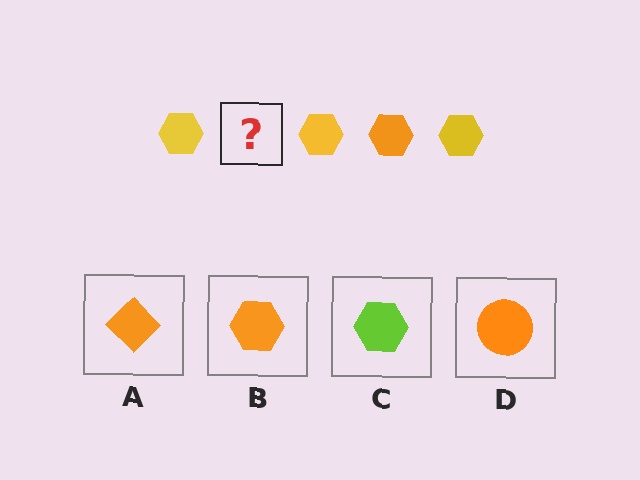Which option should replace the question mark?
Option B.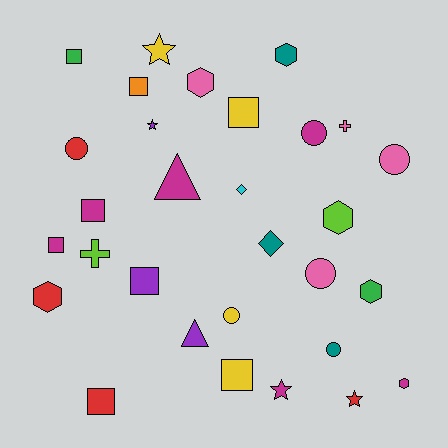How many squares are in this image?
There are 8 squares.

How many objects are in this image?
There are 30 objects.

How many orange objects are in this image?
There is 1 orange object.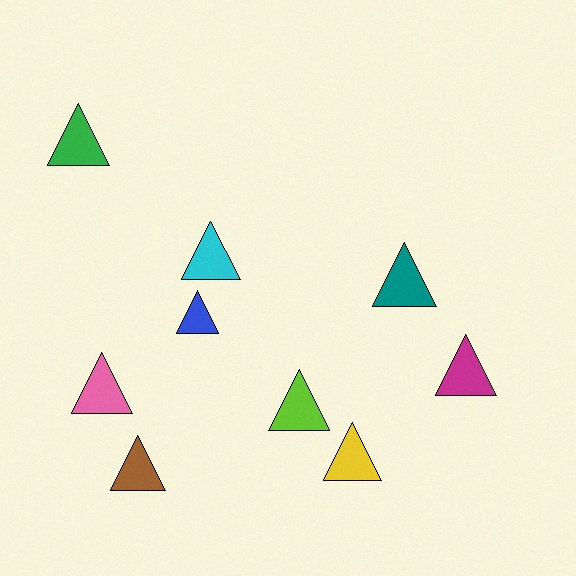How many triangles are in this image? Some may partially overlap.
There are 9 triangles.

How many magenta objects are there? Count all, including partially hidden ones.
There is 1 magenta object.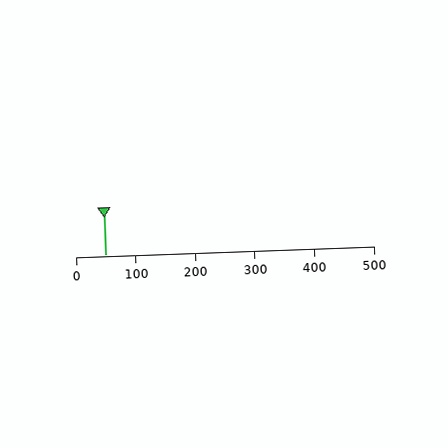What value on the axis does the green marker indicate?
The marker indicates approximately 50.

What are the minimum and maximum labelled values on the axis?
The axis runs from 0 to 500.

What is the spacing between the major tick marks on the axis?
The major ticks are spaced 100 apart.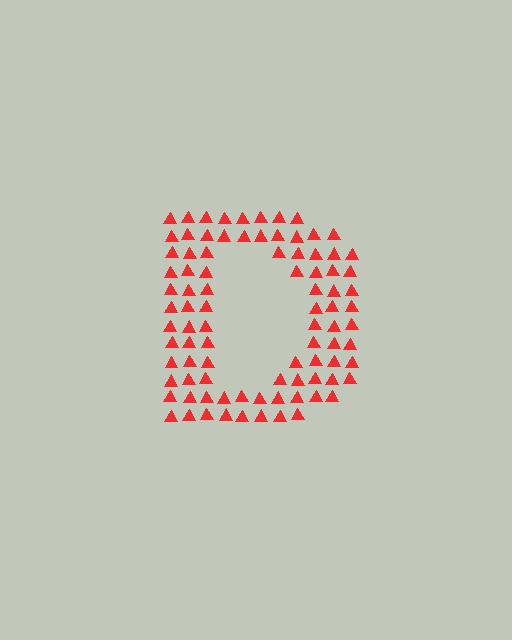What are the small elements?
The small elements are triangles.